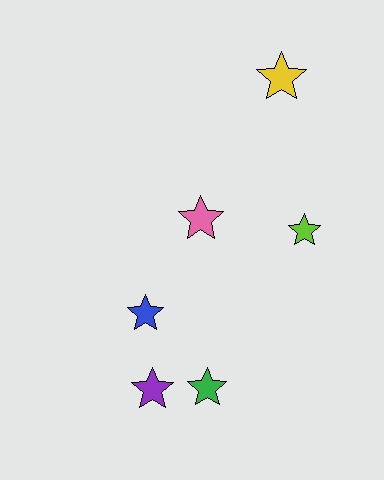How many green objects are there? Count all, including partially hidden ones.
There is 1 green object.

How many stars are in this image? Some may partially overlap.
There are 6 stars.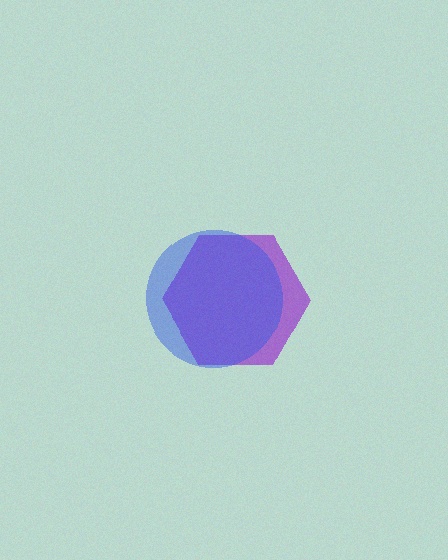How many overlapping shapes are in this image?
There are 2 overlapping shapes in the image.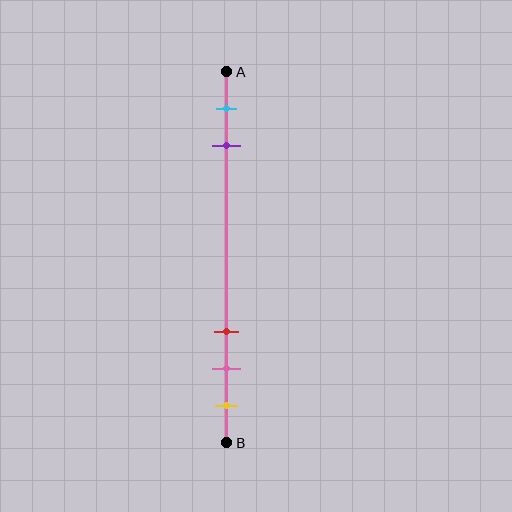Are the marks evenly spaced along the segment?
No, the marks are not evenly spaced.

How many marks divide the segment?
There are 5 marks dividing the segment.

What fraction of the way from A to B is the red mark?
The red mark is approximately 70% (0.7) of the way from A to B.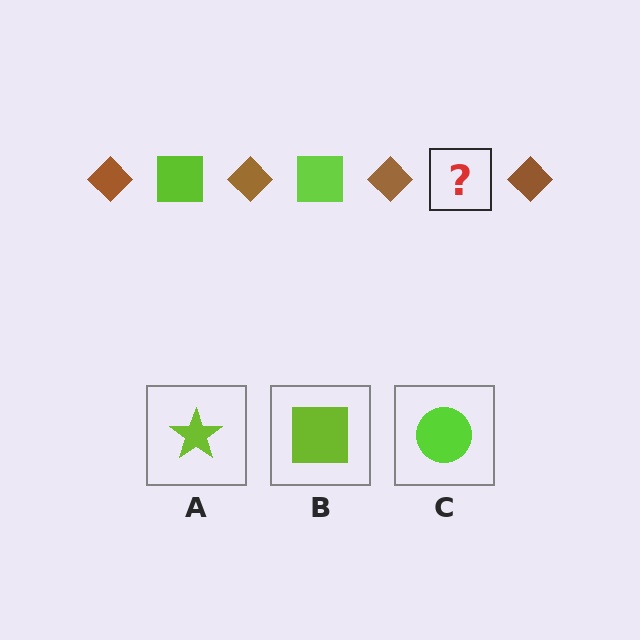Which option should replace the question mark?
Option B.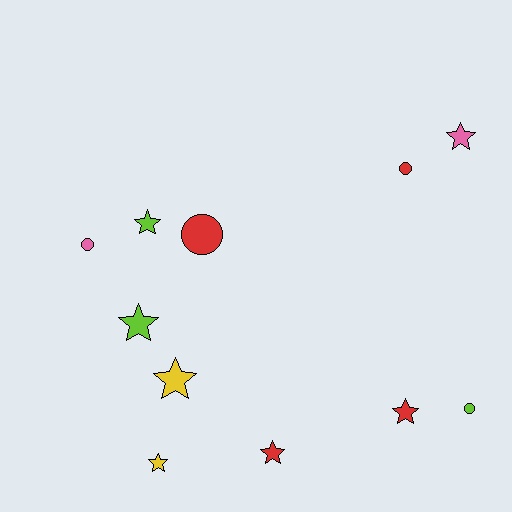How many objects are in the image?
There are 11 objects.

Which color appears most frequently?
Red, with 4 objects.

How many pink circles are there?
There is 1 pink circle.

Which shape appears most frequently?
Star, with 7 objects.